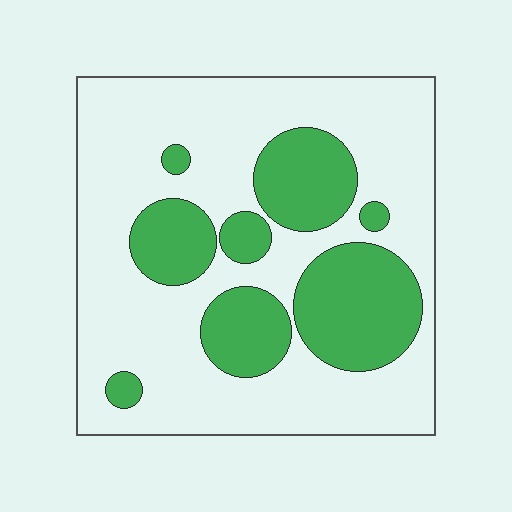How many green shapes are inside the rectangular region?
8.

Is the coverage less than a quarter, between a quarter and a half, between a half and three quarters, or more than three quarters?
Between a quarter and a half.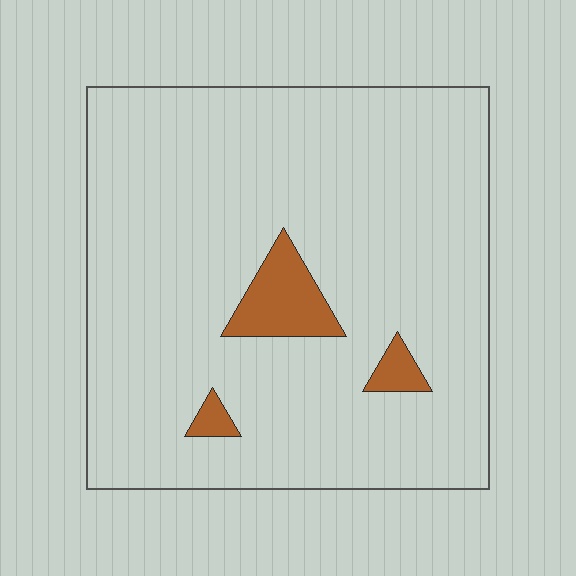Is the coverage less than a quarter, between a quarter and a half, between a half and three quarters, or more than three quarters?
Less than a quarter.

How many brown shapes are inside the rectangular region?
3.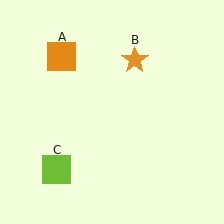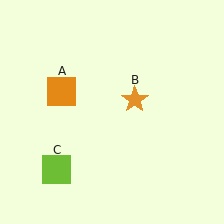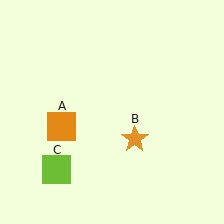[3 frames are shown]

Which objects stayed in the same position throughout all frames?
Lime square (object C) remained stationary.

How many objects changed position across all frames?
2 objects changed position: orange square (object A), orange star (object B).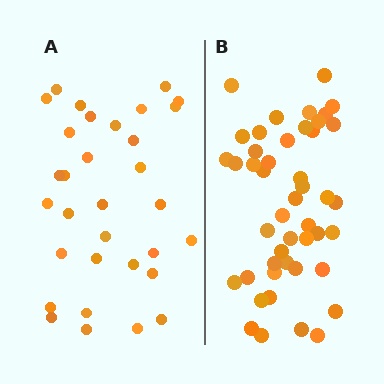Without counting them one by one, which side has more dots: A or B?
Region B (the right region) has more dots.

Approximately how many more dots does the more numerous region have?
Region B has approximately 15 more dots than region A.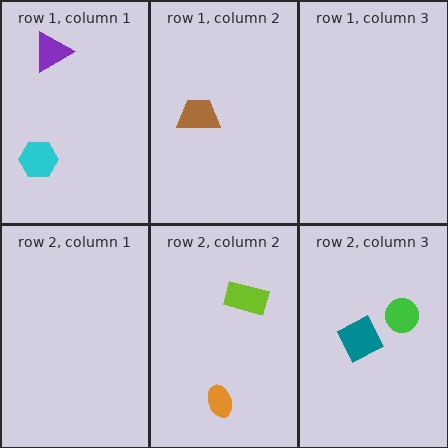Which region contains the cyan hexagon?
The row 1, column 1 region.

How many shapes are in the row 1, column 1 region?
2.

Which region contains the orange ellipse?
The row 2, column 2 region.